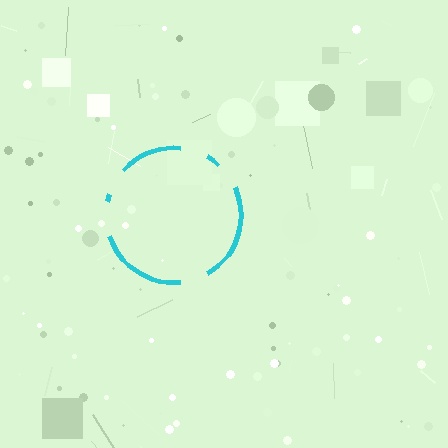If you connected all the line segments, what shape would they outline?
They would outline a circle.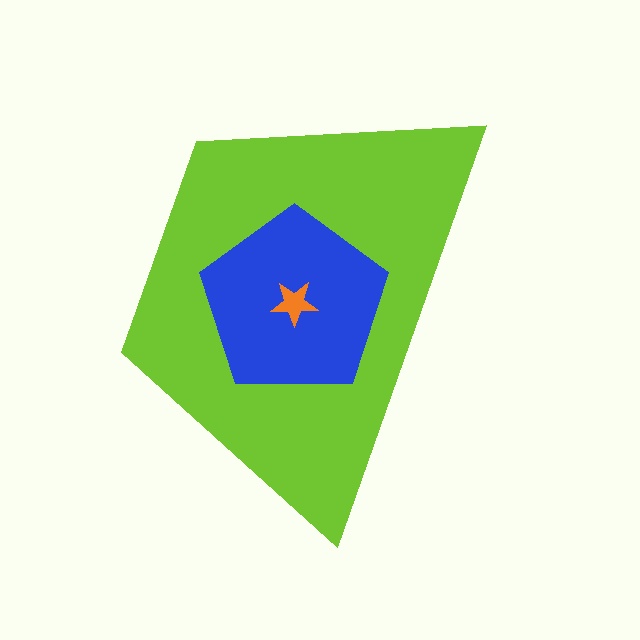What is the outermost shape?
The lime trapezoid.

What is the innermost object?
The orange star.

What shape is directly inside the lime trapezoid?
The blue pentagon.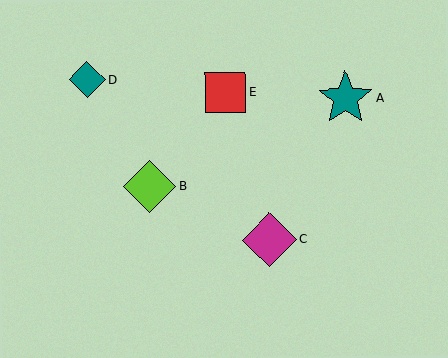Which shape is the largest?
The teal star (labeled A) is the largest.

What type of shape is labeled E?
Shape E is a red square.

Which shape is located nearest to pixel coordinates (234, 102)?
The red square (labeled E) at (225, 92) is nearest to that location.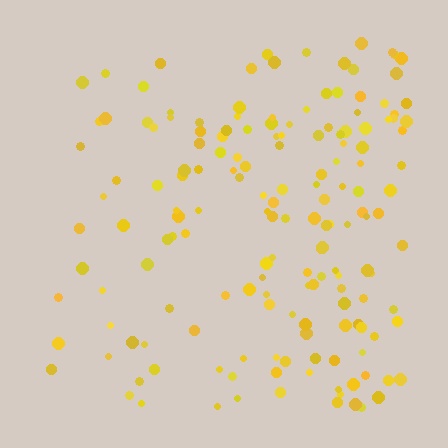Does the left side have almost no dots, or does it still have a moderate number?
Still a moderate number, just noticeably fewer than the right.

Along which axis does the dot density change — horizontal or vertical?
Horizontal.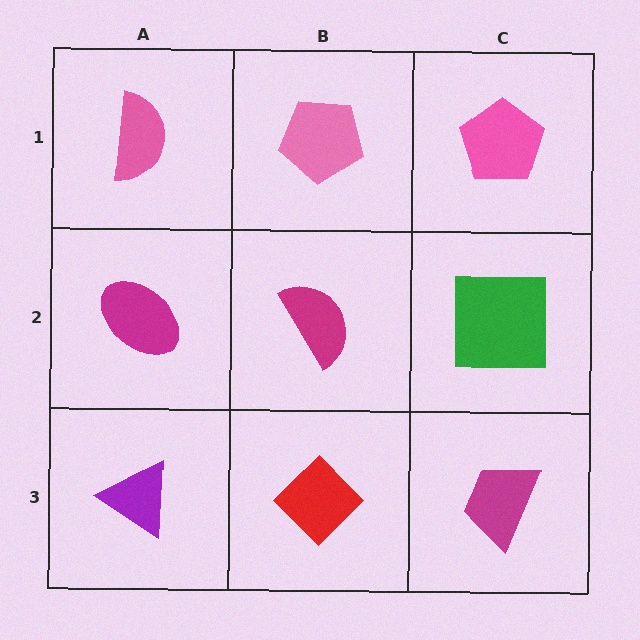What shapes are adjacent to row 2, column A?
A pink semicircle (row 1, column A), a purple triangle (row 3, column A), a magenta semicircle (row 2, column B).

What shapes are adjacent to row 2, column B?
A pink pentagon (row 1, column B), a red diamond (row 3, column B), a magenta ellipse (row 2, column A), a green square (row 2, column C).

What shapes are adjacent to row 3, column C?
A green square (row 2, column C), a red diamond (row 3, column B).